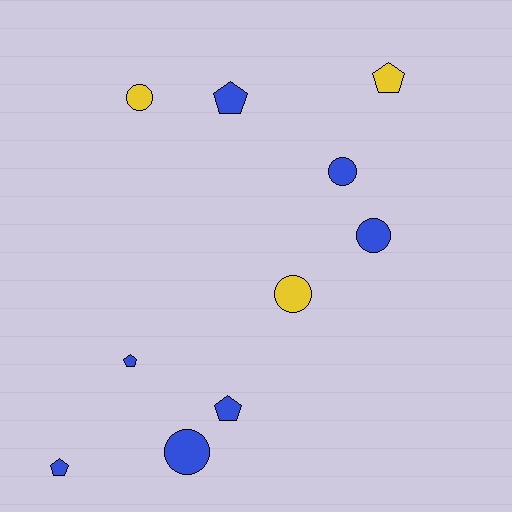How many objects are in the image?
There are 10 objects.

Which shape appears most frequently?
Pentagon, with 5 objects.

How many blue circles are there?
There are 3 blue circles.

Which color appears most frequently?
Blue, with 7 objects.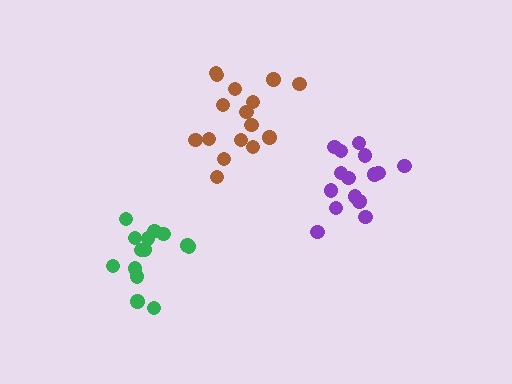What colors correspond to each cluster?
The clusters are colored: green, brown, purple.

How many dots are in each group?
Group 1: 14 dots, Group 2: 16 dots, Group 3: 15 dots (45 total).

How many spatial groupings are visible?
There are 3 spatial groupings.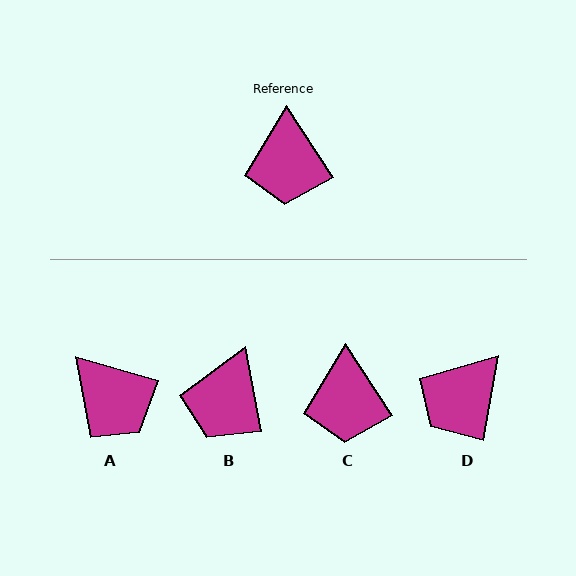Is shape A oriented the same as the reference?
No, it is off by about 41 degrees.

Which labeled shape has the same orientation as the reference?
C.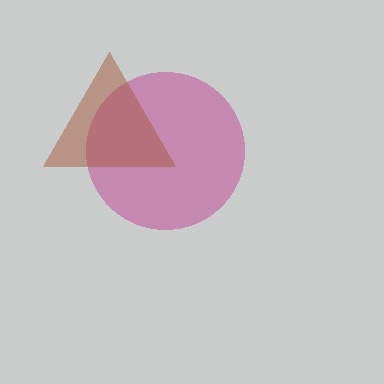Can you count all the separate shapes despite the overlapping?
Yes, there are 2 separate shapes.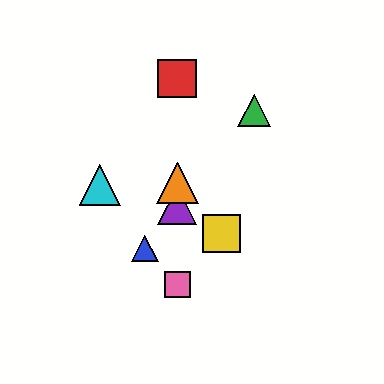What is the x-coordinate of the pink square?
The pink square is at x≈177.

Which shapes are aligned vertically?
The red square, the purple triangle, the orange triangle, the pink square are aligned vertically.